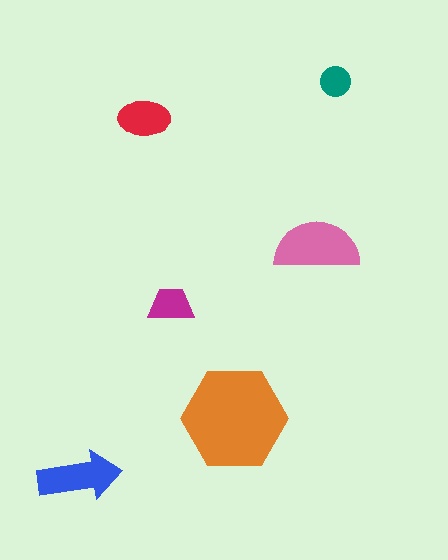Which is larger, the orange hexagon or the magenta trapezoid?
The orange hexagon.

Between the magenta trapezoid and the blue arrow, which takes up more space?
The blue arrow.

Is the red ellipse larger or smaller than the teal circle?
Larger.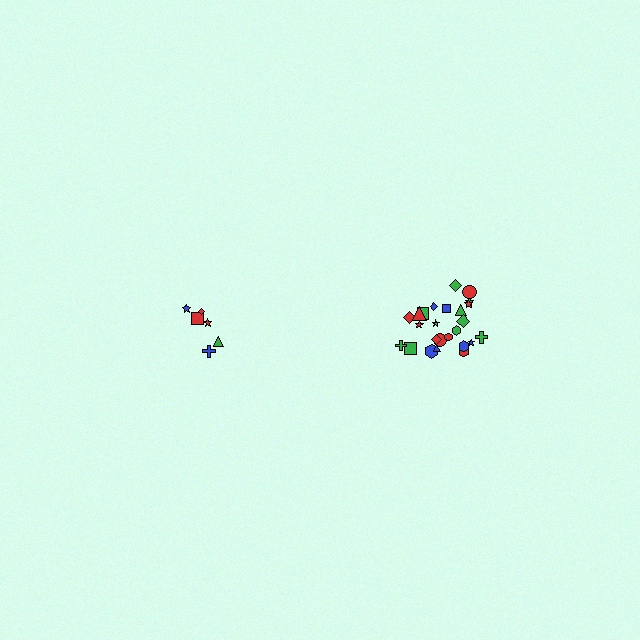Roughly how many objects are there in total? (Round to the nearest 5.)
Roughly 30 objects in total.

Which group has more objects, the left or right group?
The right group.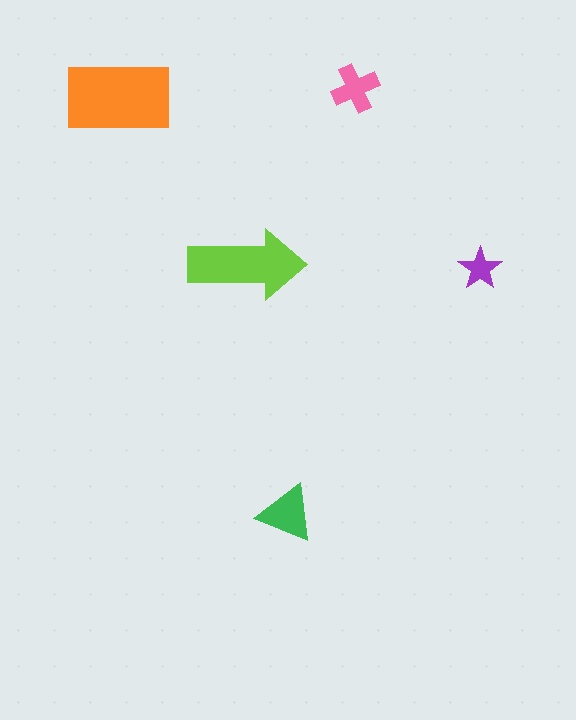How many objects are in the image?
There are 5 objects in the image.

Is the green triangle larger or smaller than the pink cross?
Larger.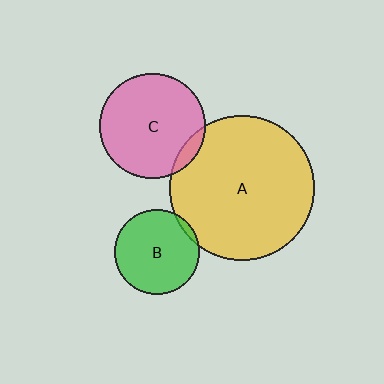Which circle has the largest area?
Circle A (yellow).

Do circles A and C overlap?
Yes.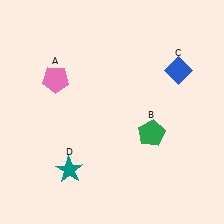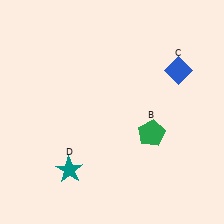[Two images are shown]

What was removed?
The pink pentagon (A) was removed in Image 2.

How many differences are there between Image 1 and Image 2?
There is 1 difference between the two images.